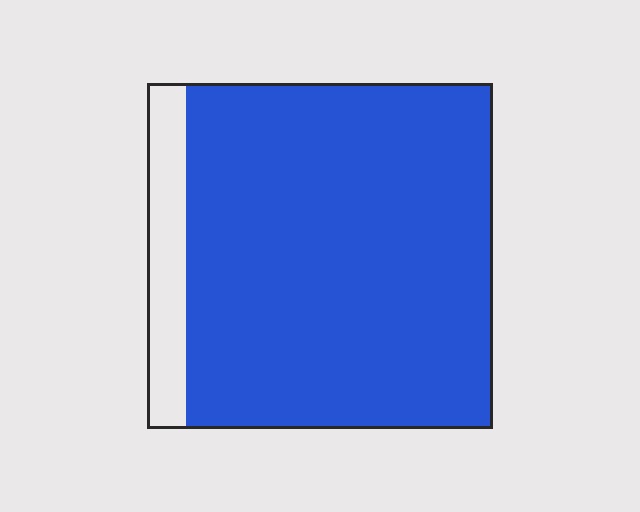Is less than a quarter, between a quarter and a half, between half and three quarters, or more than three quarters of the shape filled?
More than three quarters.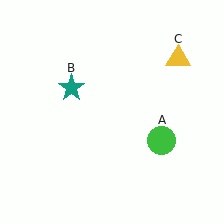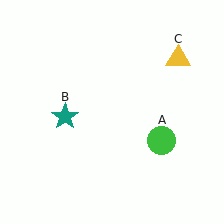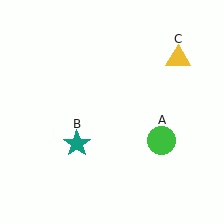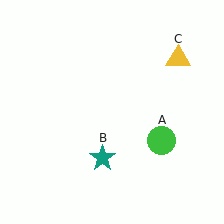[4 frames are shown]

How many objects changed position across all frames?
1 object changed position: teal star (object B).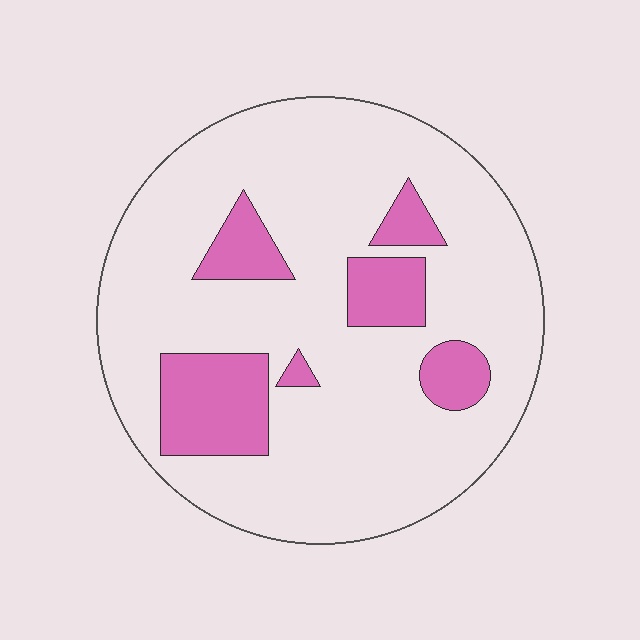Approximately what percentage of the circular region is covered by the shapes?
Approximately 20%.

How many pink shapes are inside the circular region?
6.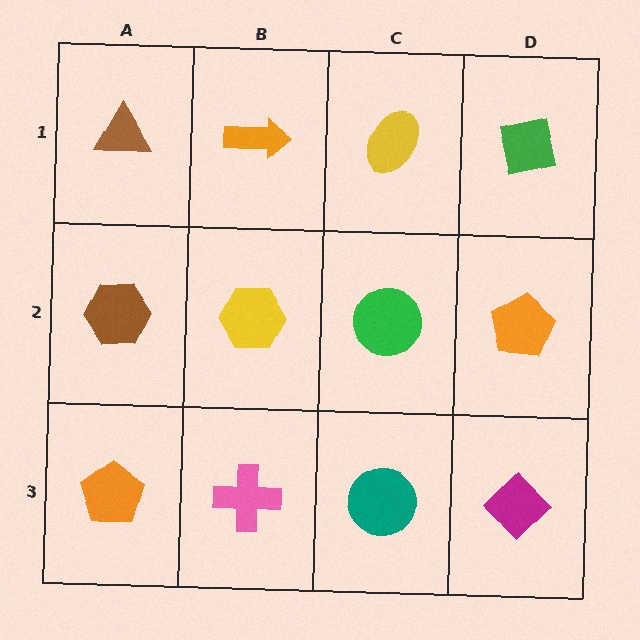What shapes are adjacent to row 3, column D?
An orange pentagon (row 2, column D), a teal circle (row 3, column C).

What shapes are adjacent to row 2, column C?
A yellow ellipse (row 1, column C), a teal circle (row 3, column C), a yellow hexagon (row 2, column B), an orange pentagon (row 2, column D).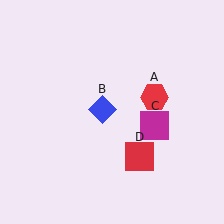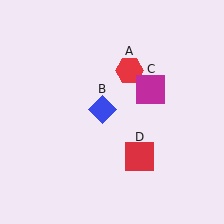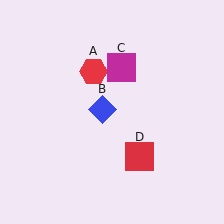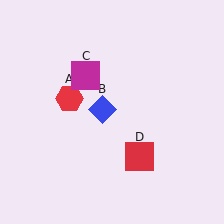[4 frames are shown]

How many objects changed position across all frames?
2 objects changed position: red hexagon (object A), magenta square (object C).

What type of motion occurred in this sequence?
The red hexagon (object A), magenta square (object C) rotated counterclockwise around the center of the scene.